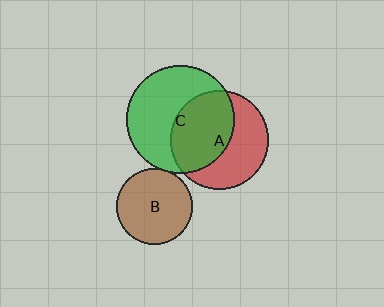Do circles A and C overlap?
Yes.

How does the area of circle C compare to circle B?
Approximately 2.0 times.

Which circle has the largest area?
Circle C (green).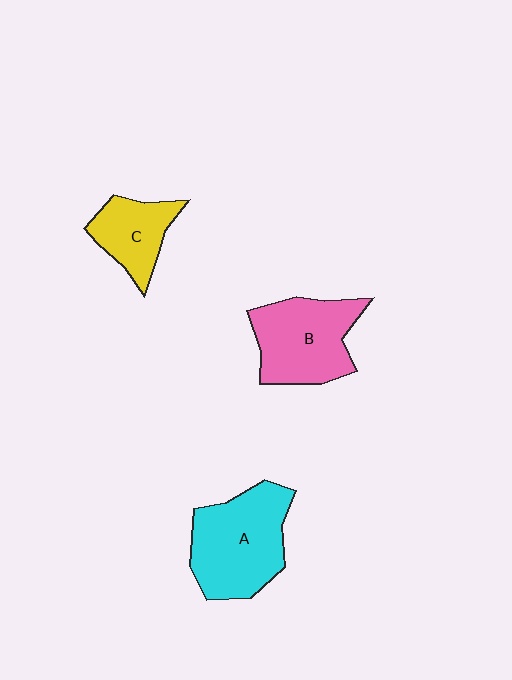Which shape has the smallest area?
Shape C (yellow).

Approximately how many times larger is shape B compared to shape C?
Approximately 1.6 times.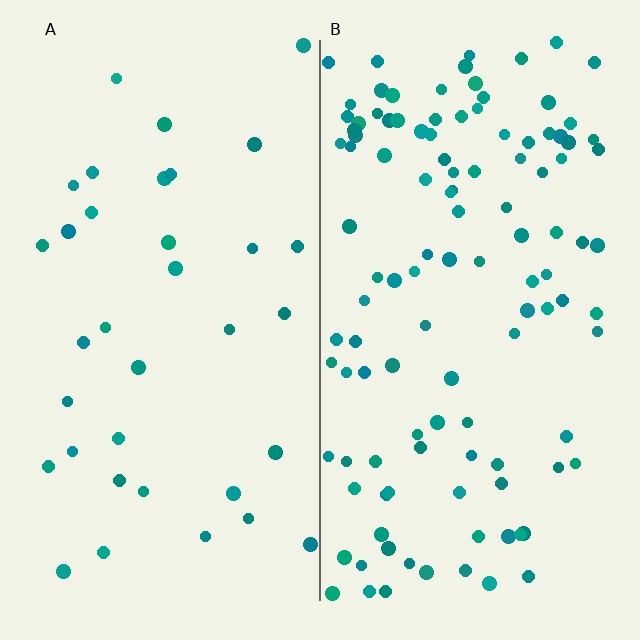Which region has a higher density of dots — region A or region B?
B (the right).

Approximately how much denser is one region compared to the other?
Approximately 3.3× — region B over region A.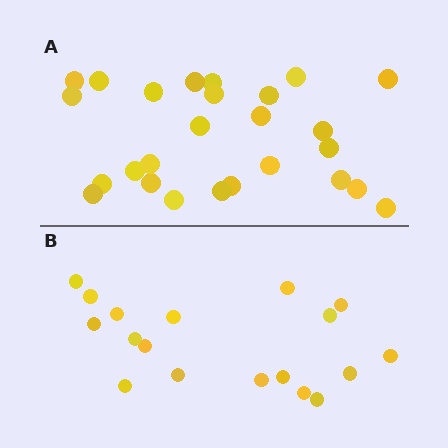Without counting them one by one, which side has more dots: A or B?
Region A (the top region) has more dots.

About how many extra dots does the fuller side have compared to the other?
Region A has roughly 8 or so more dots than region B.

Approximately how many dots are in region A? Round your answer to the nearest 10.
About 30 dots. (The exact count is 26, which rounds to 30.)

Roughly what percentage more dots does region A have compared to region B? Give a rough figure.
About 45% more.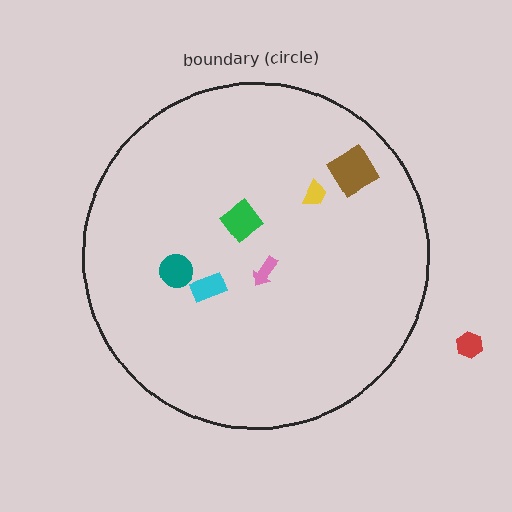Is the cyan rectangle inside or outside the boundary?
Inside.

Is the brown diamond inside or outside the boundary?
Inside.